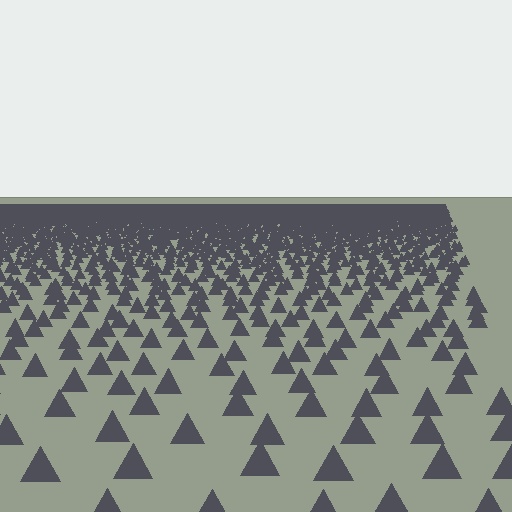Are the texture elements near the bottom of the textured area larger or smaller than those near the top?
Larger. Near the bottom, elements are closer to the viewer and appear at a bigger on-screen size.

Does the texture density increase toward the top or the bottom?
Density increases toward the top.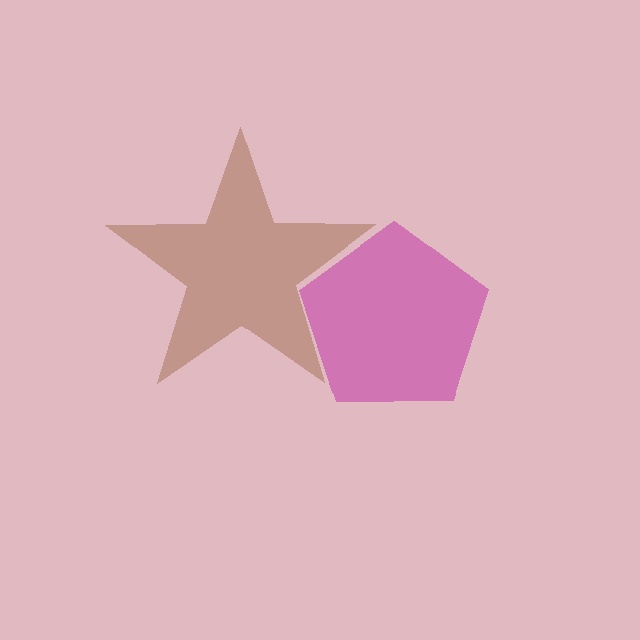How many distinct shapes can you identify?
There are 2 distinct shapes: a brown star, a magenta pentagon.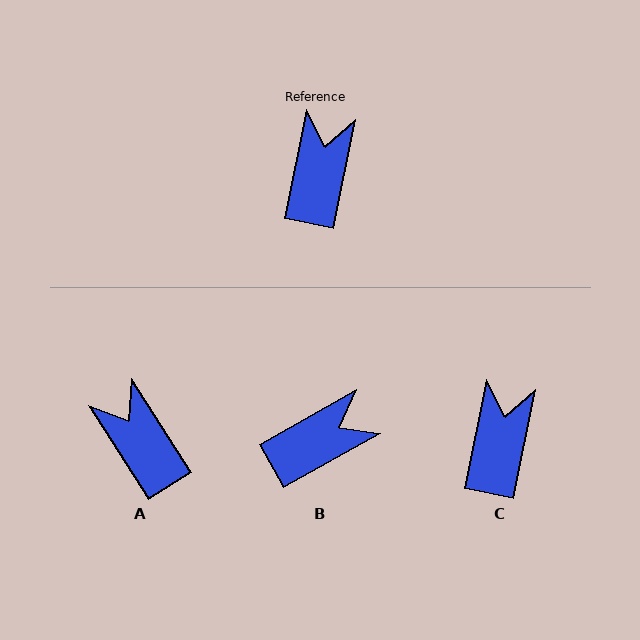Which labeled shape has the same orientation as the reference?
C.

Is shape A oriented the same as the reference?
No, it is off by about 44 degrees.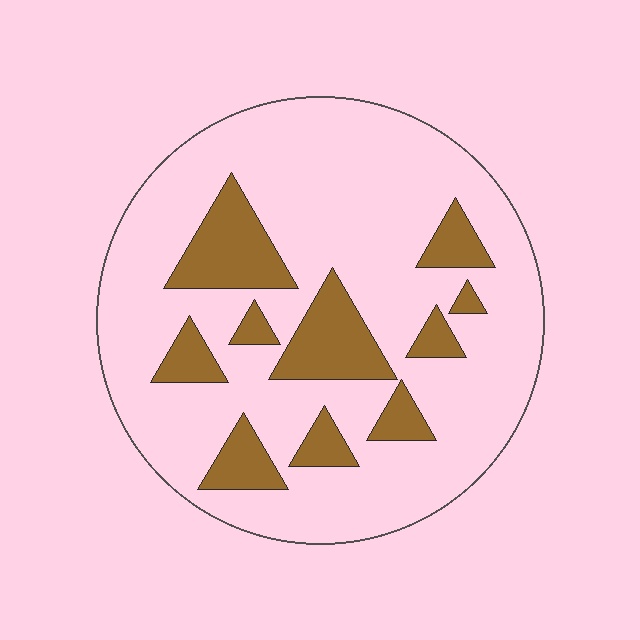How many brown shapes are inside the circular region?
10.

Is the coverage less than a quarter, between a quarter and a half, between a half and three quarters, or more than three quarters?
Less than a quarter.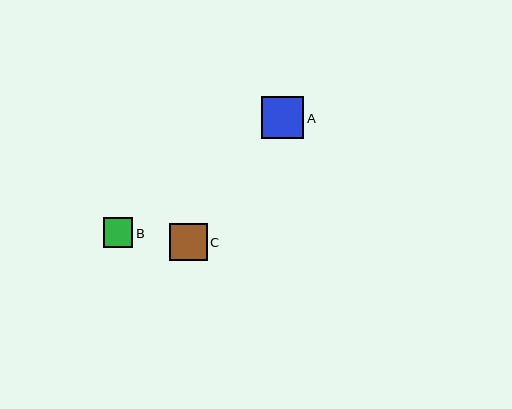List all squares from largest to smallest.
From largest to smallest: A, C, B.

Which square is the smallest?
Square B is the smallest with a size of approximately 29 pixels.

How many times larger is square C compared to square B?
Square C is approximately 1.3 times the size of square B.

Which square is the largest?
Square A is the largest with a size of approximately 42 pixels.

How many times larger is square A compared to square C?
Square A is approximately 1.1 times the size of square C.